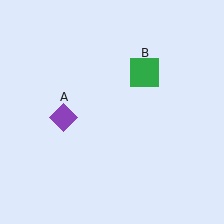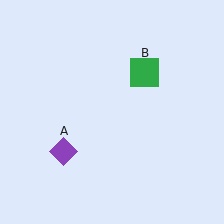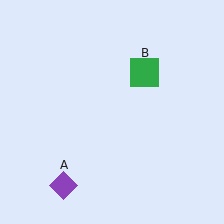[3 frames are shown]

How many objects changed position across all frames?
1 object changed position: purple diamond (object A).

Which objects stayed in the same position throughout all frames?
Green square (object B) remained stationary.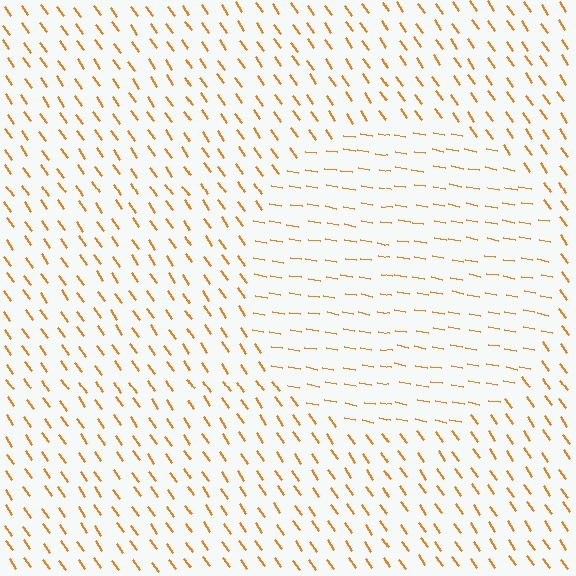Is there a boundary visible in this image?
Yes, there is a texture boundary formed by a change in line orientation.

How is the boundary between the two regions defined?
The boundary is defined purely by a change in line orientation (approximately 45 degrees difference). All lines are the same color and thickness.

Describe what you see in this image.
The image is filled with small orange line segments. A circle region in the image has lines oriented differently from the surrounding lines, creating a visible texture boundary.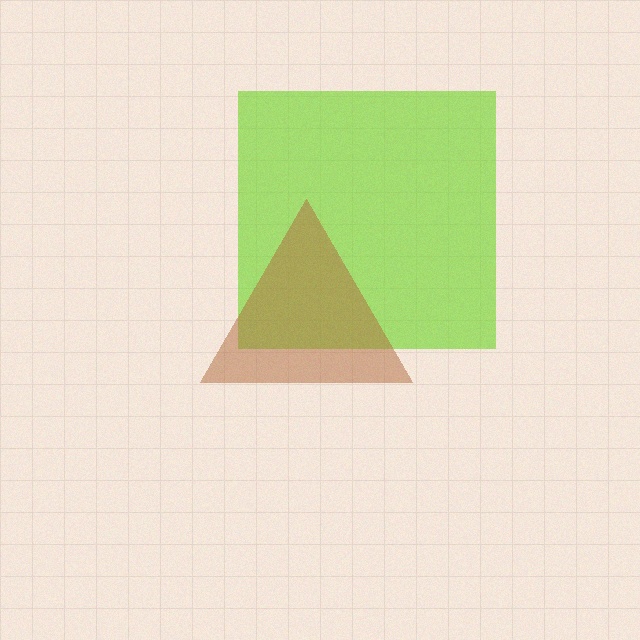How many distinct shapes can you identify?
There are 2 distinct shapes: a lime square, a brown triangle.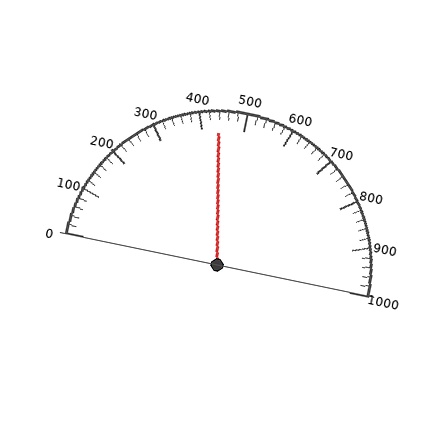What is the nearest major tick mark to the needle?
The nearest major tick mark is 400.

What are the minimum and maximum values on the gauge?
The gauge ranges from 0 to 1000.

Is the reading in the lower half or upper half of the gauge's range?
The reading is in the lower half of the range (0 to 1000).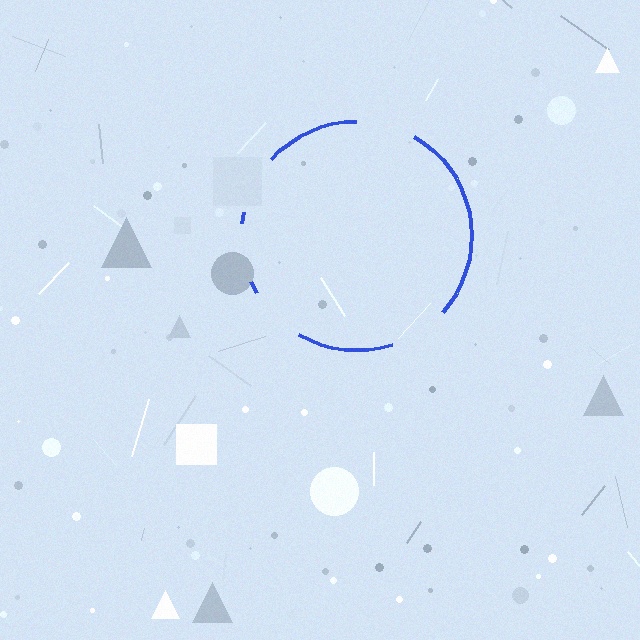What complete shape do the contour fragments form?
The contour fragments form a circle.